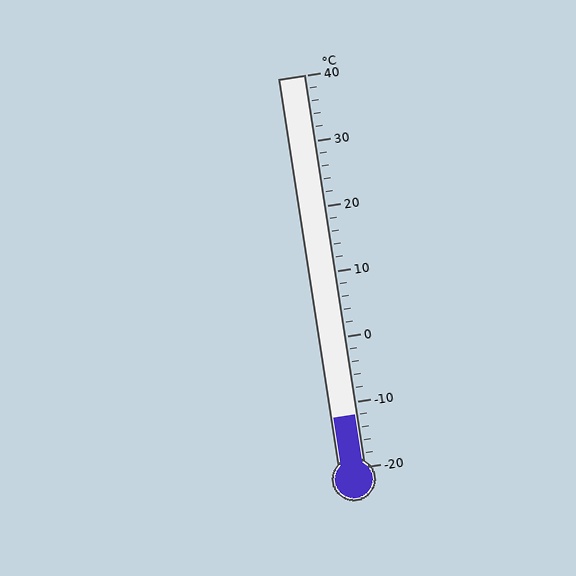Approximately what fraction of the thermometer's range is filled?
The thermometer is filled to approximately 15% of its range.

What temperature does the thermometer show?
The thermometer shows approximately -12°C.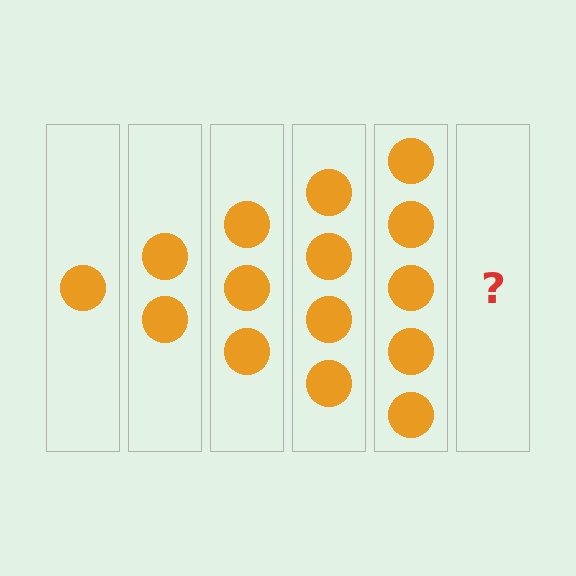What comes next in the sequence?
The next element should be 6 circles.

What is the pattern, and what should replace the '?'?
The pattern is that each step adds one more circle. The '?' should be 6 circles.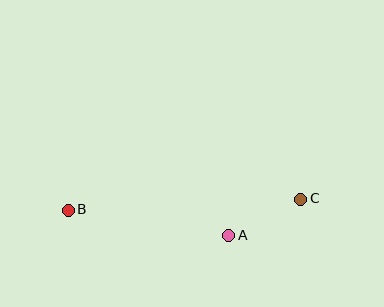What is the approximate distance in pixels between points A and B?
The distance between A and B is approximately 162 pixels.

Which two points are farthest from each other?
Points B and C are farthest from each other.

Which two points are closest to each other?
Points A and C are closest to each other.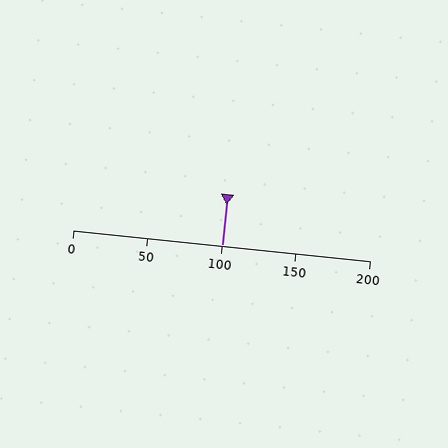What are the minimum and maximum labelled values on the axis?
The axis runs from 0 to 200.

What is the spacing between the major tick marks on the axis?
The major ticks are spaced 50 apart.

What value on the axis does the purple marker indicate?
The marker indicates approximately 100.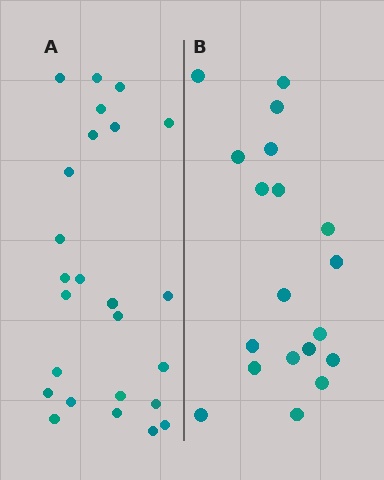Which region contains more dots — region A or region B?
Region A (the left region) has more dots.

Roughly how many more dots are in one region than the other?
Region A has about 6 more dots than region B.